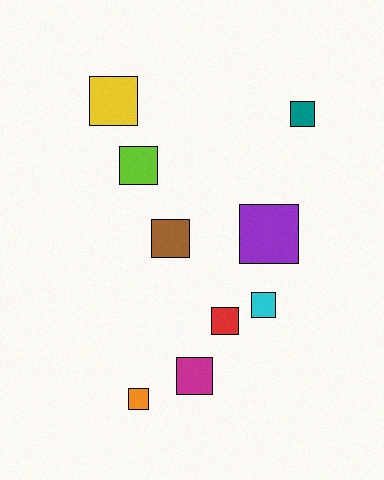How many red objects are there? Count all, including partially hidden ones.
There is 1 red object.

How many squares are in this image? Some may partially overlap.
There are 9 squares.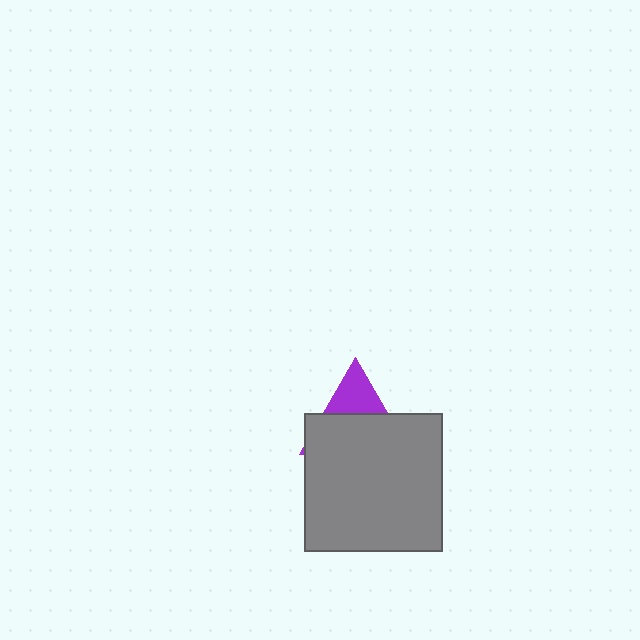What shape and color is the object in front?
The object in front is a gray square.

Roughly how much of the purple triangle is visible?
A small part of it is visible (roughly 34%).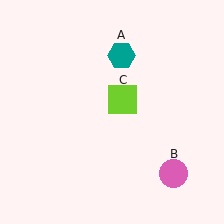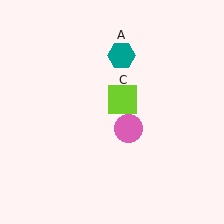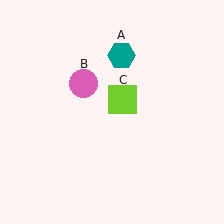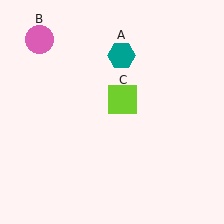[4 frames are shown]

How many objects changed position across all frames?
1 object changed position: pink circle (object B).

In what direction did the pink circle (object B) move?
The pink circle (object B) moved up and to the left.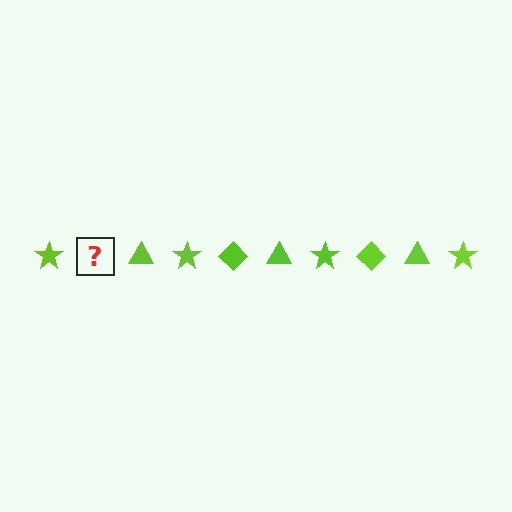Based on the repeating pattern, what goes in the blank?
The blank should be a lime diamond.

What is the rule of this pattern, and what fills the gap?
The rule is that the pattern cycles through star, diamond, triangle shapes in lime. The gap should be filled with a lime diamond.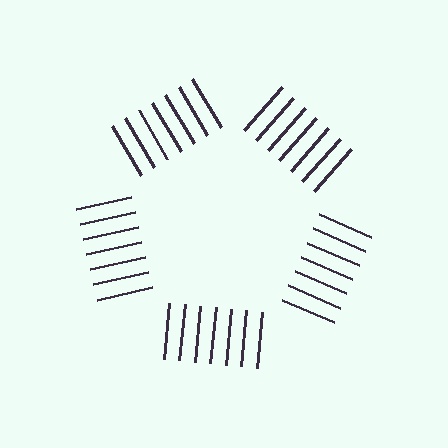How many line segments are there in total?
35 — 7 along each of the 5 edges.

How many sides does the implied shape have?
5 sides — the line-ends trace a pentagon.